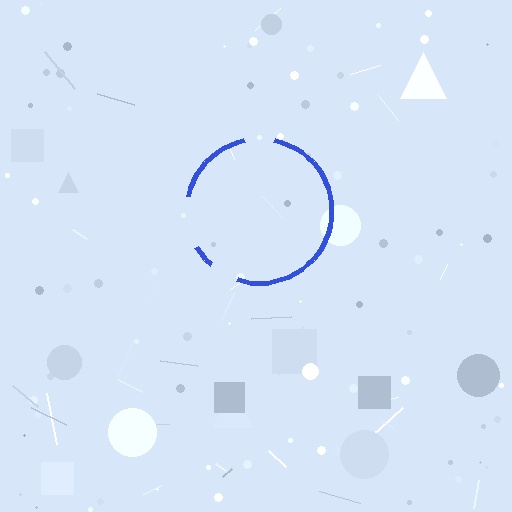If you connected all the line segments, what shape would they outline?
They would outline a circle.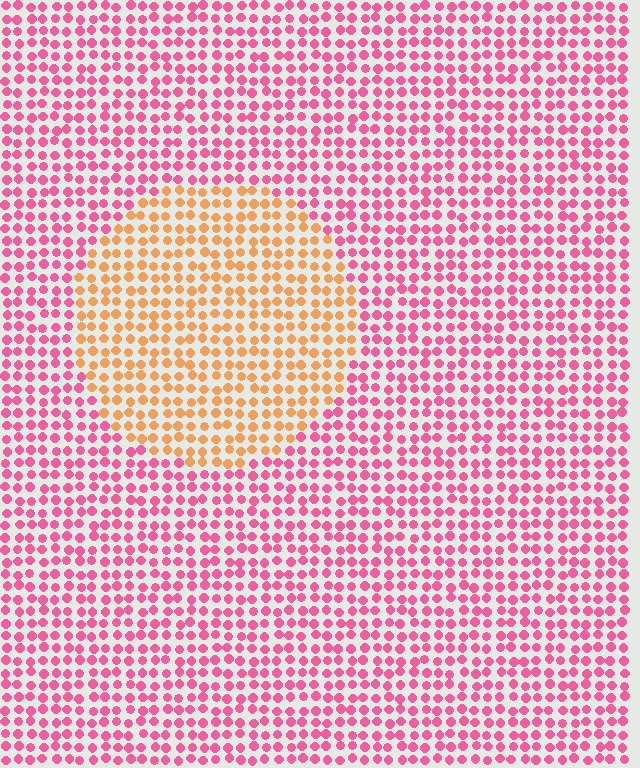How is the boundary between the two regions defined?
The boundary is defined purely by a slight shift in hue (about 55 degrees). Spacing, size, and orientation are identical on both sides.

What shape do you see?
I see a circle.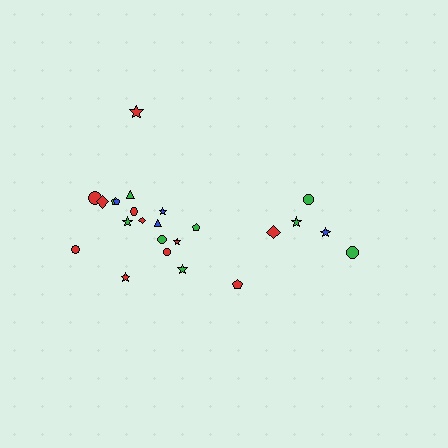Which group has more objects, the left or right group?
The left group.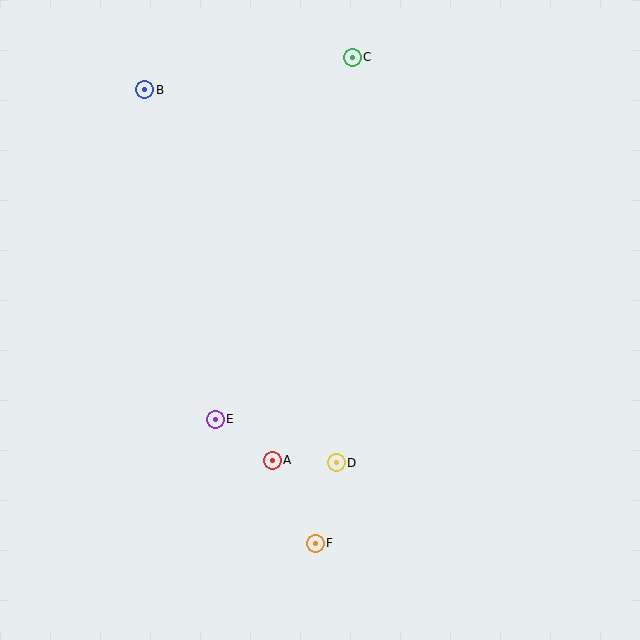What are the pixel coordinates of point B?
Point B is at (145, 90).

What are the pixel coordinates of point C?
Point C is at (352, 57).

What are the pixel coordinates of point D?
Point D is at (336, 463).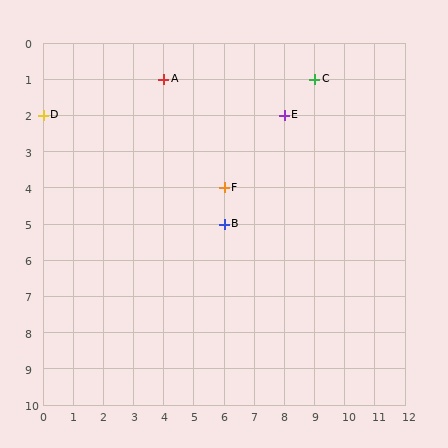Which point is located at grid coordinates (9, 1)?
Point C is at (9, 1).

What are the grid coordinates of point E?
Point E is at grid coordinates (8, 2).